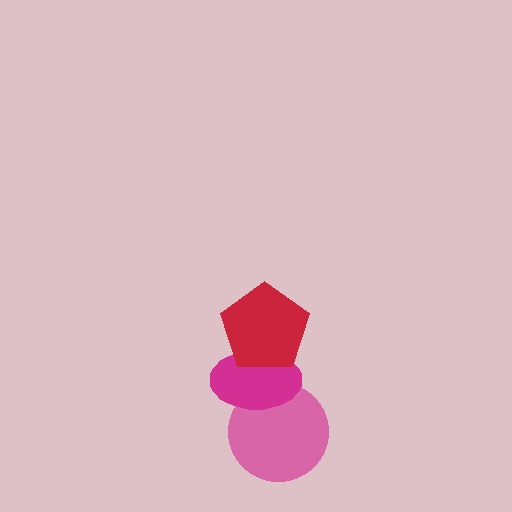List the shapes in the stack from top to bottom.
From top to bottom: the red pentagon, the magenta ellipse, the pink circle.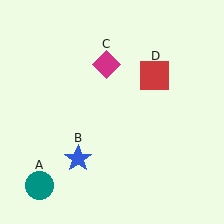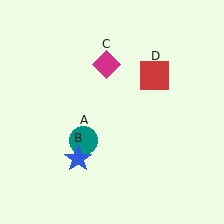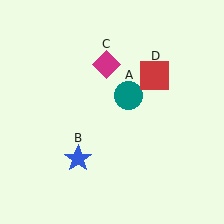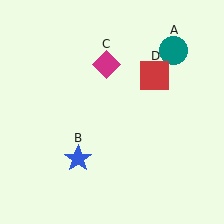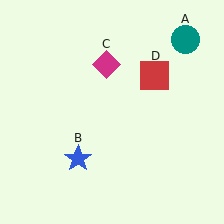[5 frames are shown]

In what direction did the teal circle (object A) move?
The teal circle (object A) moved up and to the right.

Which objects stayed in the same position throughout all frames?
Blue star (object B) and magenta diamond (object C) and red square (object D) remained stationary.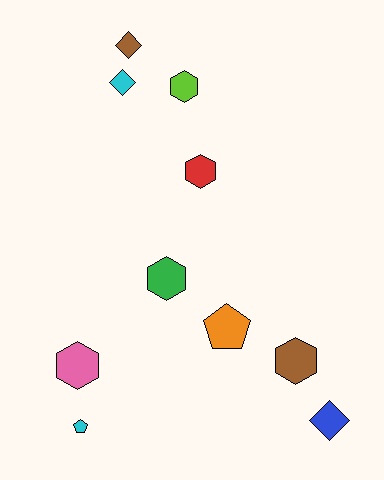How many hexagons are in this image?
There are 5 hexagons.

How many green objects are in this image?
There is 1 green object.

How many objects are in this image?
There are 10 objects.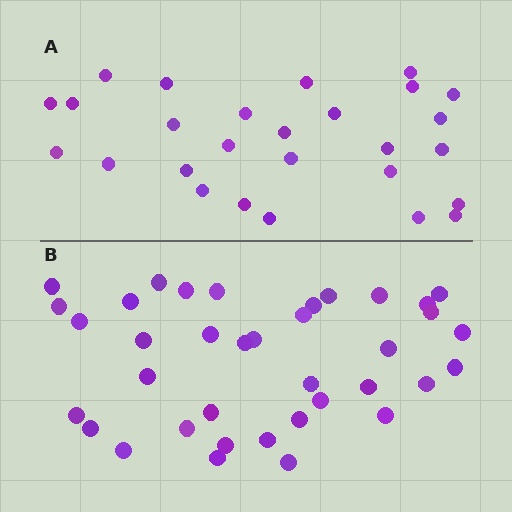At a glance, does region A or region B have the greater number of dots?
Region B (the bottom region) has more dots.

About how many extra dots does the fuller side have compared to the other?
Region B has roughly 10 or so more dots than region A.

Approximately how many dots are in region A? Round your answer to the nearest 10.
About 30 dots. (The exact count is 27, which rounds to 30.)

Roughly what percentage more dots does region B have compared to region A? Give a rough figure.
About 35% more.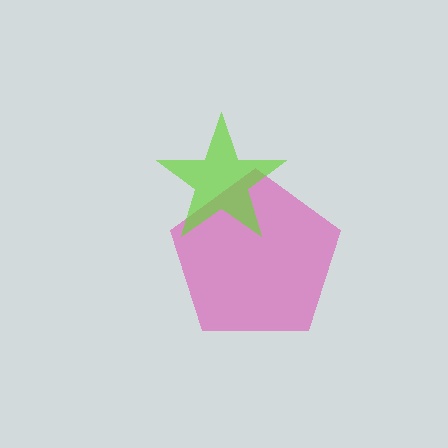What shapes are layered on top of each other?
The layered shapes are: a pink pentagon, a lime star.